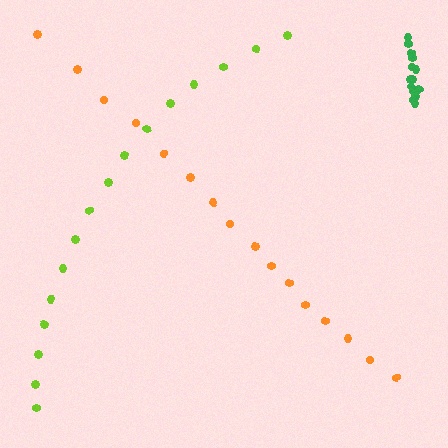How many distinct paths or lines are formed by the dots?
There are 3 distinct paths.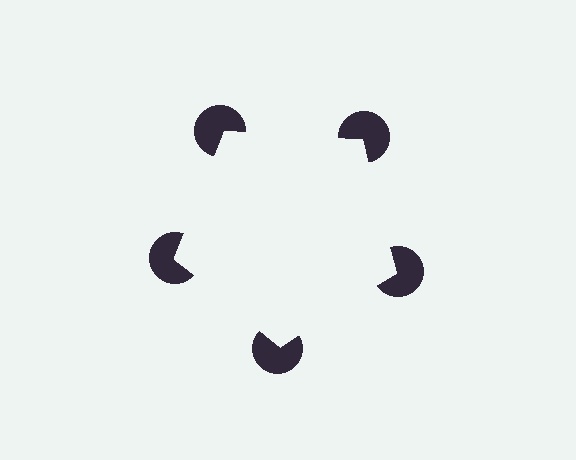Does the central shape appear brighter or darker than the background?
It typically appears slightly brighter than the background, even though no actual brightness change is drawn.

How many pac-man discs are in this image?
There are 5 — one at each vertex of the illusory pentagon.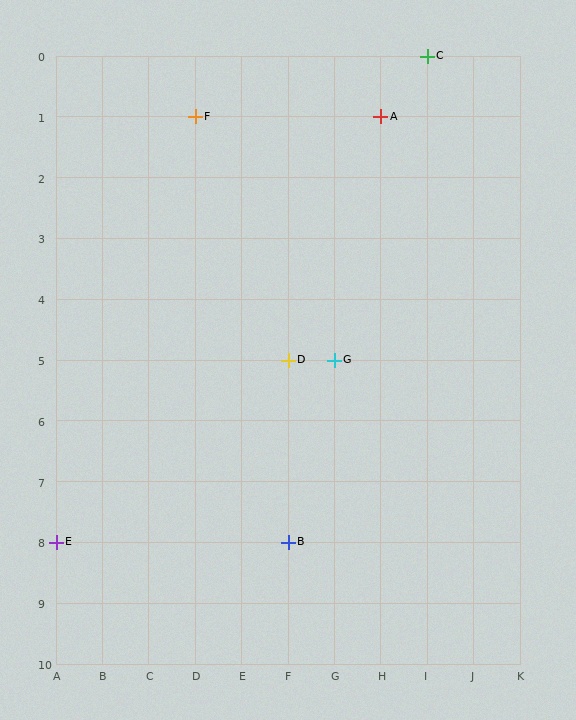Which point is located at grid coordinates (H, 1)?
Point A is at (H, 1).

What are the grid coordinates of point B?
Point B is at grid coordinates (F, 8).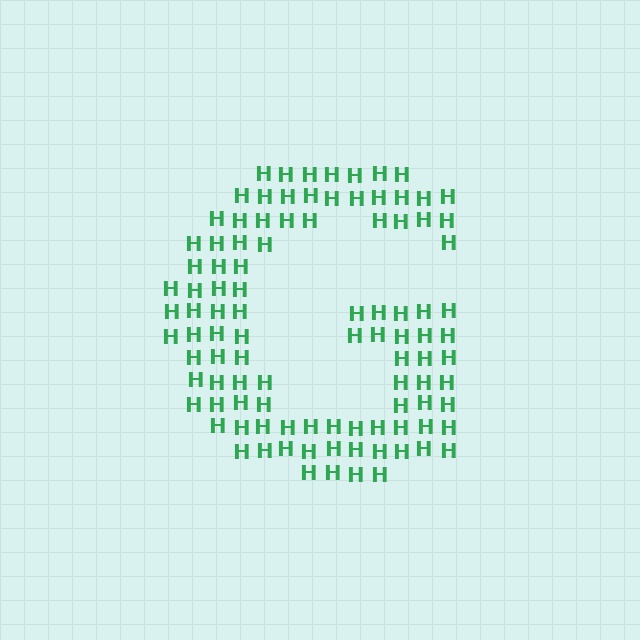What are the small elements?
The small elements are letter H's.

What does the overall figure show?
The overall figure shows the letter G.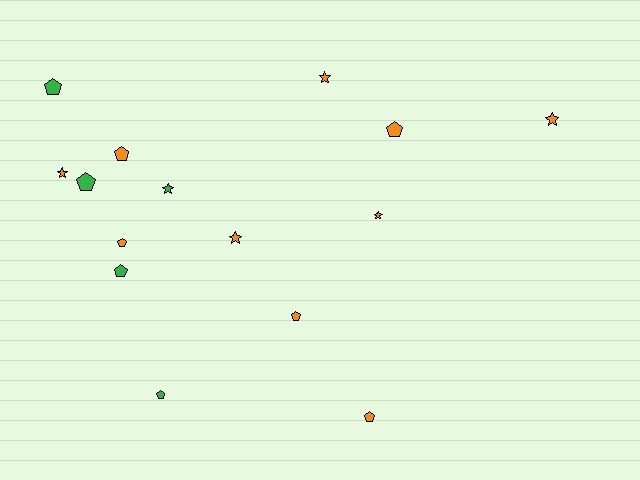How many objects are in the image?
There are 15 objects.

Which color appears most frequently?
Orange, with 10 objects.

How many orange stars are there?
There are 5 orange stars.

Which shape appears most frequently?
Pentagon, with 9 objects.